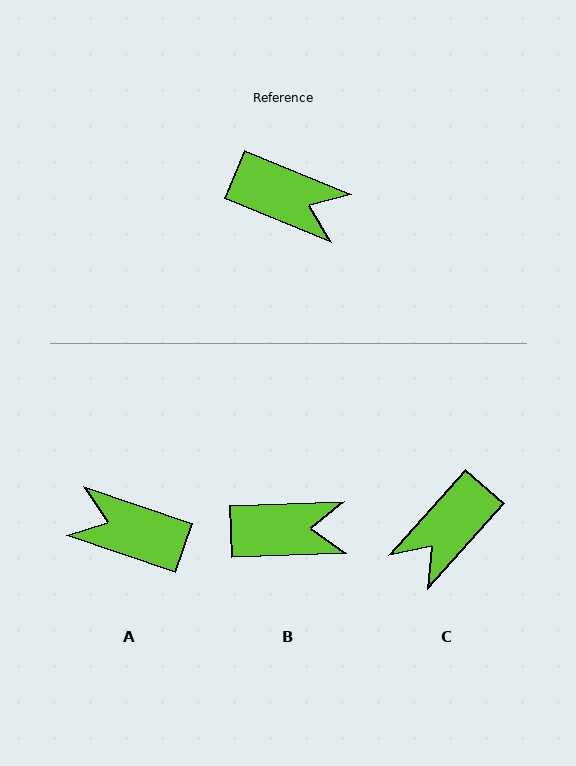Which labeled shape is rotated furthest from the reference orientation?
A, about 176 degrees away.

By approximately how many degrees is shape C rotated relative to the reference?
Approximately 109 degrees clockwise.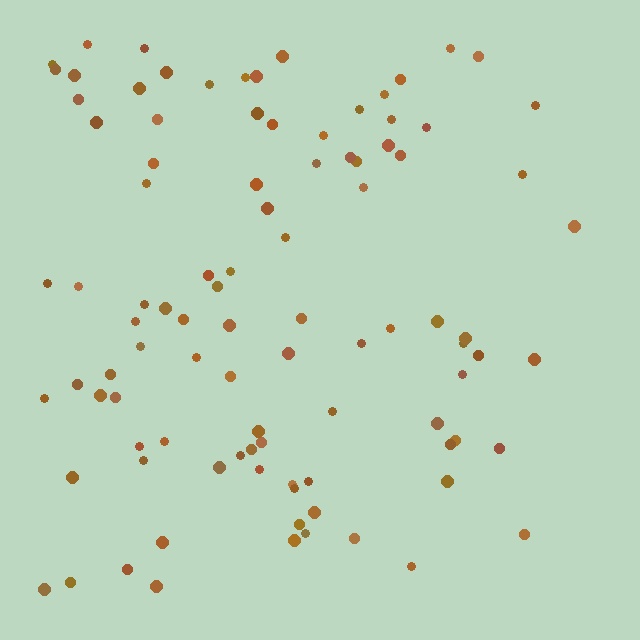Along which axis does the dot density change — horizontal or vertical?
Horizontal.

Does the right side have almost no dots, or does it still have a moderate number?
Still a moderate number, just noticeably fewer than the left.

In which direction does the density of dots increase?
From right to left, with the left side densest.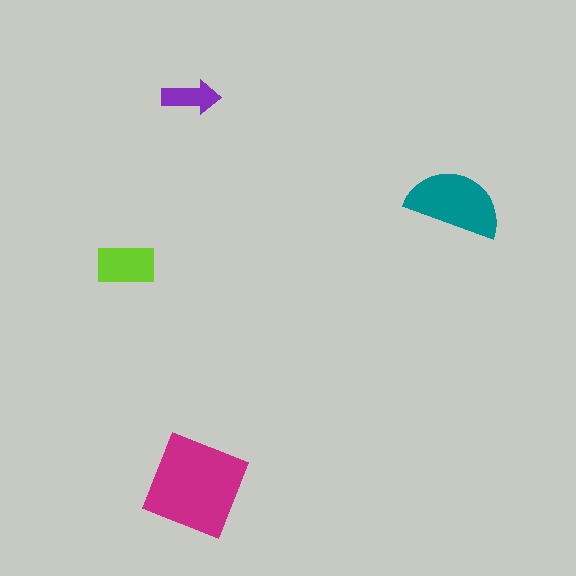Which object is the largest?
The magenta diamond.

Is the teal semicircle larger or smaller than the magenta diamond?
Smaller.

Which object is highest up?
The purple arrow is topmost.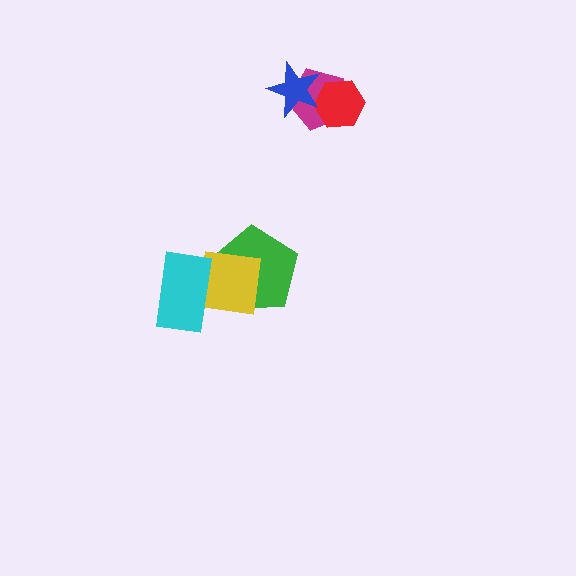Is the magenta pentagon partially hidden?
Yes, it is partially covered by another shape.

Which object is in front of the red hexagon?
The blue star is in front of the red hexagon.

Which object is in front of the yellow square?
The cyan rectangle is in front of the yellow square.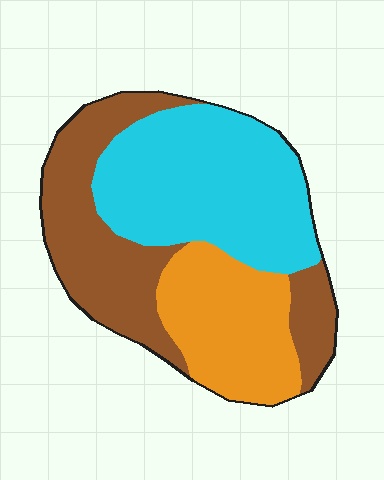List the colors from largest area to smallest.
From largest to smallest: cyan, brown, orange.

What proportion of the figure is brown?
Brown takes up about one third (1/3) of the figure.